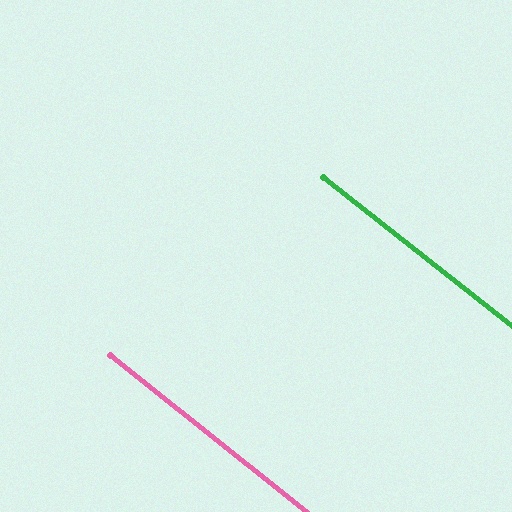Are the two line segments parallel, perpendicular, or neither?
Parallel — their directions differ by only 0.3°.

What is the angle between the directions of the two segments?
Approximately 0 degrees.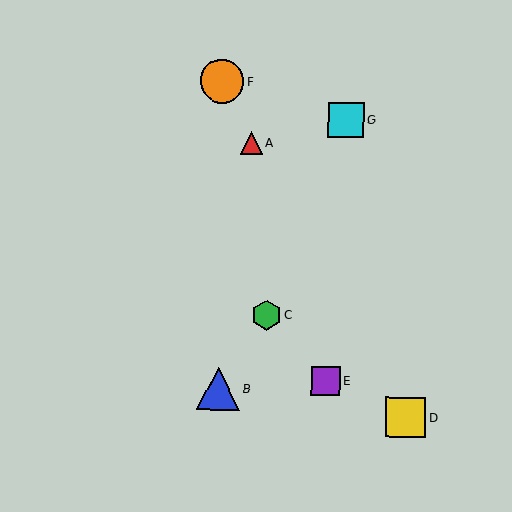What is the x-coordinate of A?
Object A is at x≈252.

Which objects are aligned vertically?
Objects B, F are aligned vertically.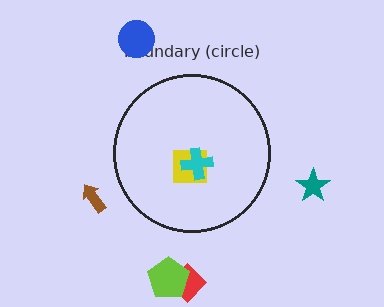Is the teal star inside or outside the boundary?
Outside.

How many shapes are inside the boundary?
2 inside, 5 outside.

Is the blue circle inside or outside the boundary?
Outside.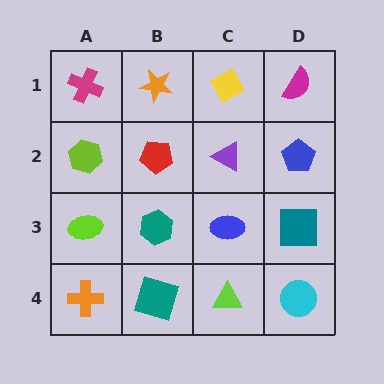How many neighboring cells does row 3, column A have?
3.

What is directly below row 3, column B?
A teal square.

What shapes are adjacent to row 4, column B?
A teal hexagon (row 3, column B), an orange cross (row 4, column A), a lime triangle (row 4, column C).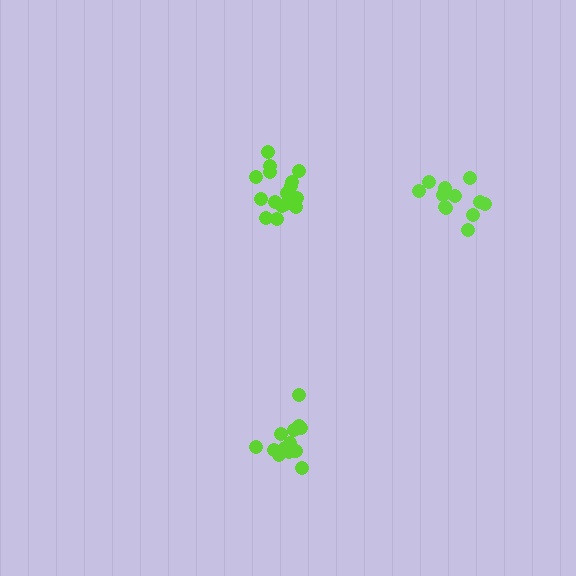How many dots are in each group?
Group 1: 15 dots, Group 2: 12 dots, Group 3: 16 dots (43 total).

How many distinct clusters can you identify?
There are 3 distinct clusters.